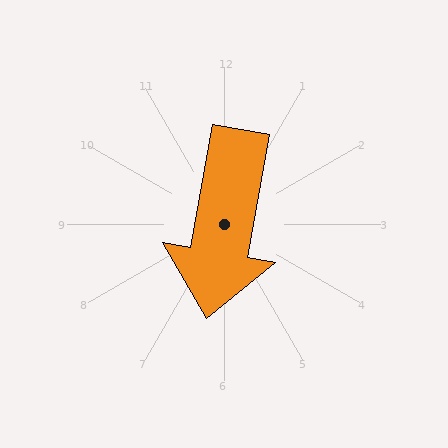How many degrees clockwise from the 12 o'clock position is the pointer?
Approximately 190 degrees.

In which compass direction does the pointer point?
South.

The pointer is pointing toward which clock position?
Roughly 6 o'clock.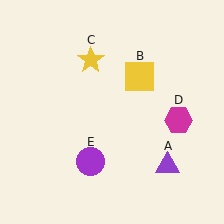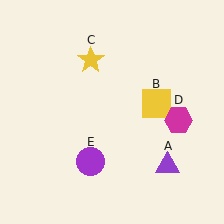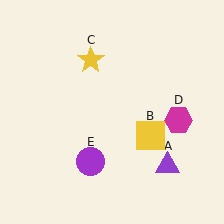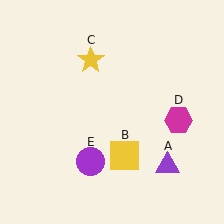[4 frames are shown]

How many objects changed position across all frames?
1 object changed position: yellow square (object B).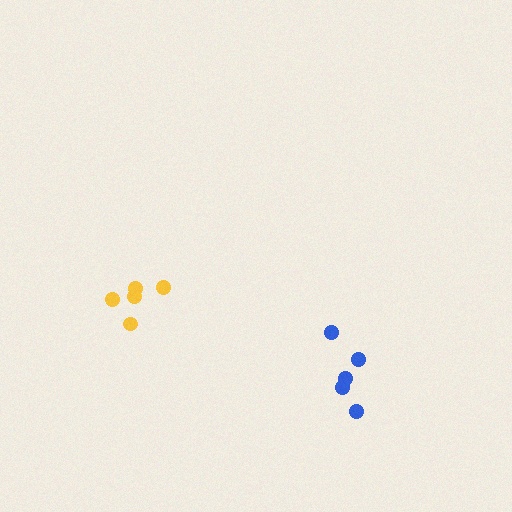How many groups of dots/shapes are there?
There are 2 groups.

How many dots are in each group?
Group 1: 5 dots, Group 2: 5 dots (10 total).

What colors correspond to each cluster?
The clusters are colored: yellow, blue.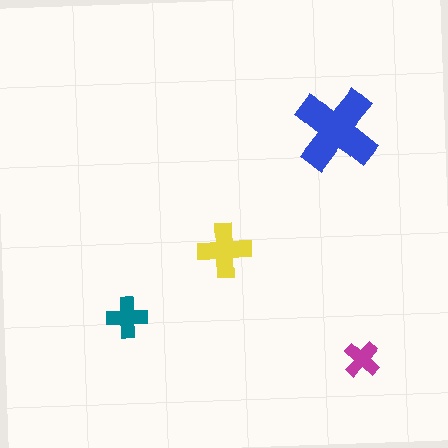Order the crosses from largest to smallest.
the blue one, the yellow one, the teal one, the magenta one.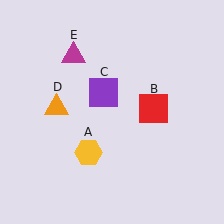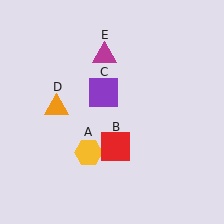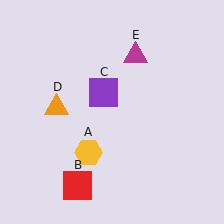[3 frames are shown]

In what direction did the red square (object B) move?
The red square (object B) moved down and to the left.